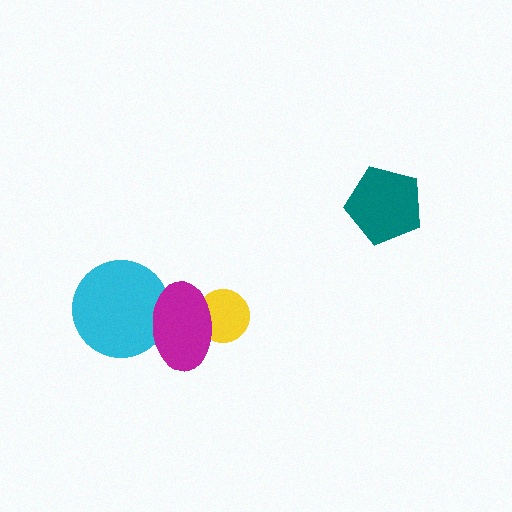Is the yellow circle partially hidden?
Yes, it is partially covered by another shape.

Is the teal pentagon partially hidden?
No, no other shape covers it.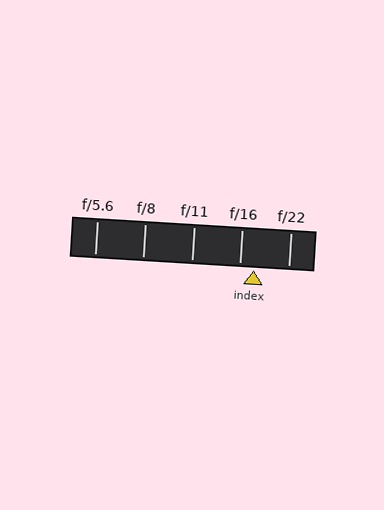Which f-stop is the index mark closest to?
The index mark is closest to f/16.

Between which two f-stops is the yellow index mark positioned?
The index mark is between f/16 and f/22.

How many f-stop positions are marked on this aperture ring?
There are 5 f-stop positions marked.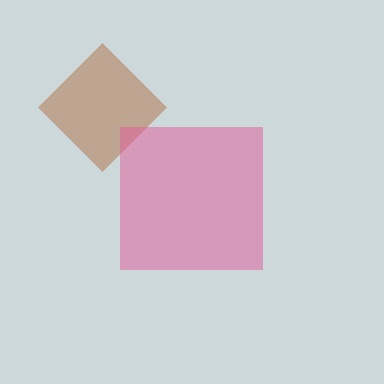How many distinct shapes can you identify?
There are 2 distinct shapes: a brown diamond, a pink square.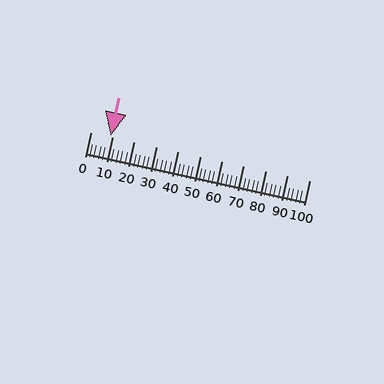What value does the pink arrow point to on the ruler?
The pink arrow points to approximately 9.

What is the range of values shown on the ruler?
The ruler shows values from 0 to 100.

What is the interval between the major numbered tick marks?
The major tick marks are spaced 10 units apart.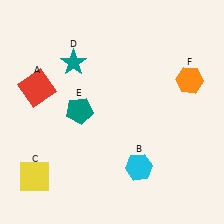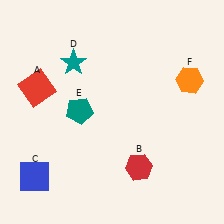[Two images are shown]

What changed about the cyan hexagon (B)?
In Image 1, B is cyan. In Image 2, it changed to red.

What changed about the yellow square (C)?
In Image 1, C is yellow. In Image 2, it changed to blue.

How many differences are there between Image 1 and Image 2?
There are 2 differences between the two images.